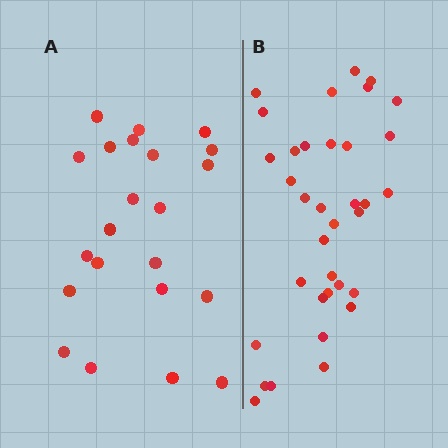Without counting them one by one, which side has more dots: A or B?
Region B (the right region) has more dots.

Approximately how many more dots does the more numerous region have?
Region B has approximately 15 more dots than region A.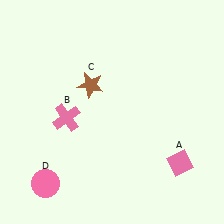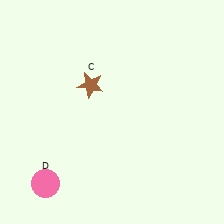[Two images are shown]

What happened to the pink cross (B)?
The pink cross (B) was removed in Image 2. It was in the bottom-left area of Image 1.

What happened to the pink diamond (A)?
The pink diamond (A) was removed in Image 2. It was in the bottom-right area of Image 1.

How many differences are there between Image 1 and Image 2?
There are 2 differences between the two images.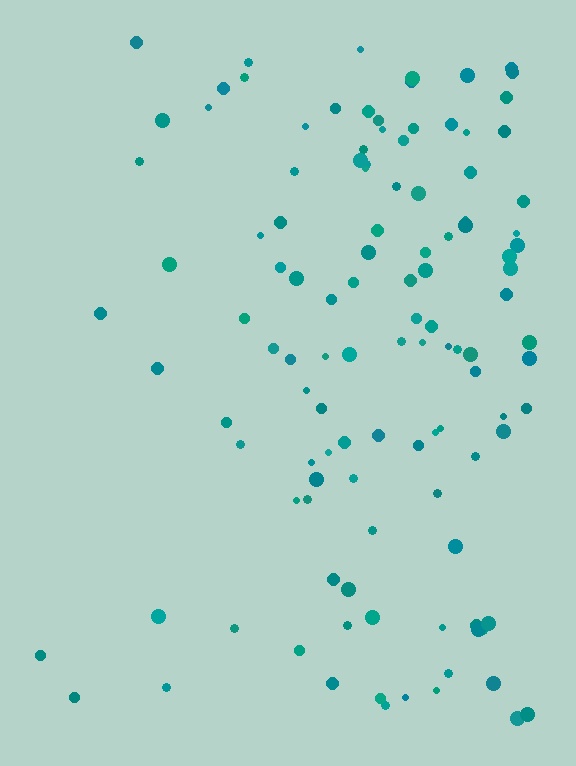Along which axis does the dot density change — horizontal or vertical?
Horizontal.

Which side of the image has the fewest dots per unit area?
The left.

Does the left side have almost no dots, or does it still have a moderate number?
Still a moderate number, just noticeably fewer than the right.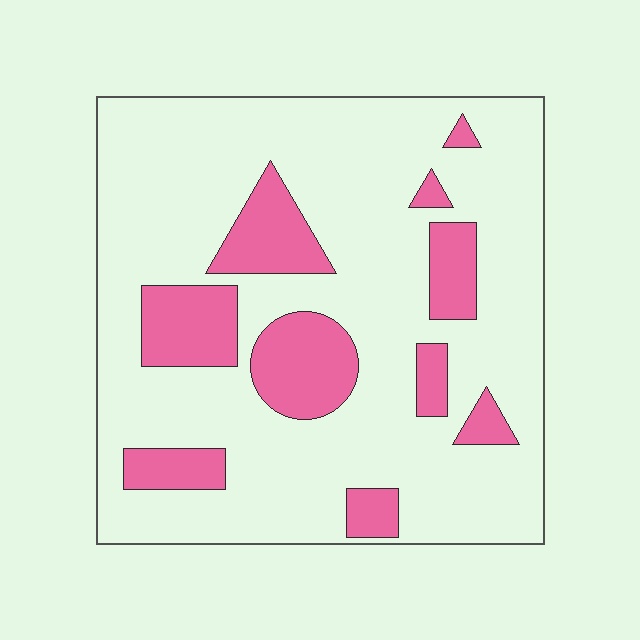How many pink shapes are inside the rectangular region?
10.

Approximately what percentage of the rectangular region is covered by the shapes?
Approximately 20%.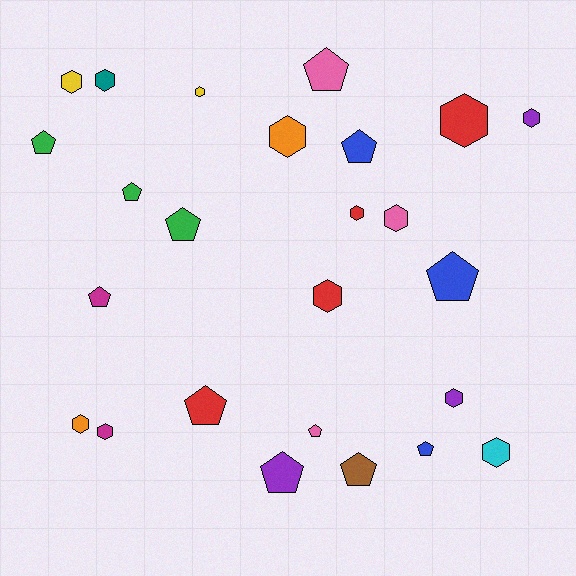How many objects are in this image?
There are 25 objects.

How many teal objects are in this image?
There is 1 teal object.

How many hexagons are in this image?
There are 13 hexagons.